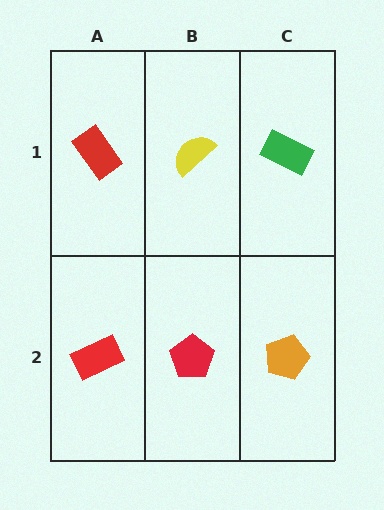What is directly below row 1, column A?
A red rectangle.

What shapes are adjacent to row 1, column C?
An orange pentagon (row 2, column C), a yellow semicircle (row 1, column B).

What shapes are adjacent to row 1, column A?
A red rectangle (row 2, column A), a yellow semicircle (row 1, column B).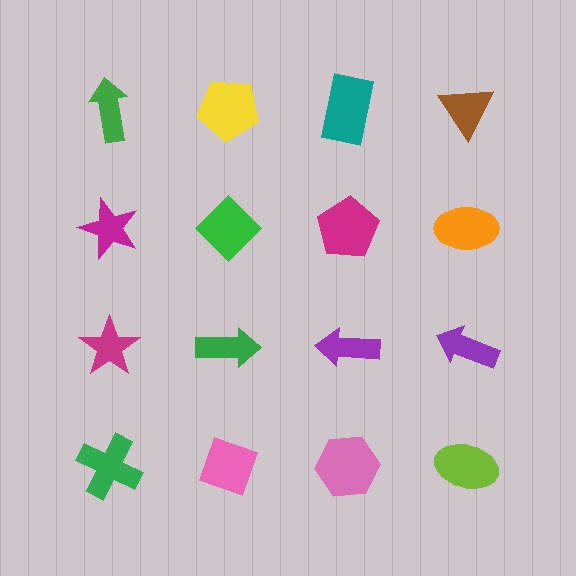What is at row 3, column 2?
A green arrow.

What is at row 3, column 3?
A purple arrow.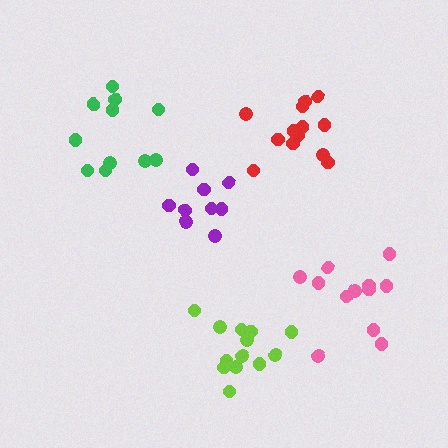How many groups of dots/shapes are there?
There are 5 groups.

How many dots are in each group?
Group 1: 11 dots, Group 2: 13 dots, Group 3: 9 dots, Group 4: 12 dots, Group 5: 13 dots (58 total).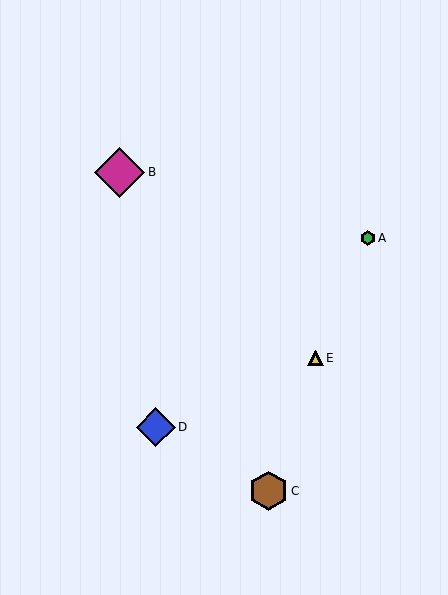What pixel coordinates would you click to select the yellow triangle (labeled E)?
Click at (316, 358) to select the yellow triangle E.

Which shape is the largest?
The magenta diamond (labeled B) is the largest.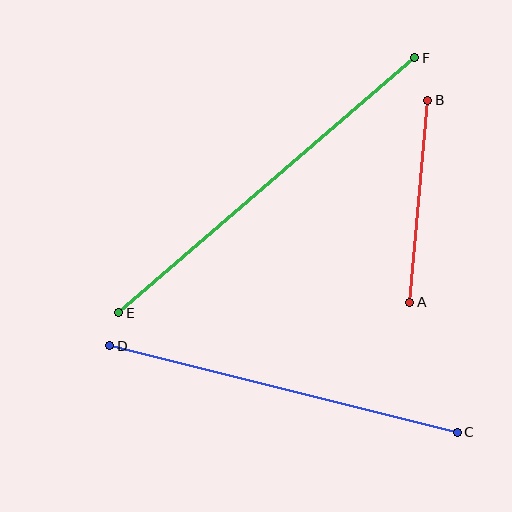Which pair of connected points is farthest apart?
Points E and F are farthest apart.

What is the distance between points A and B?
The distance is approximately 203 pixels.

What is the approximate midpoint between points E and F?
The midpoint is at approximately (267, 185) pixels.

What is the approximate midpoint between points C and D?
The midpoint is at approximately (284, 389) pixels.